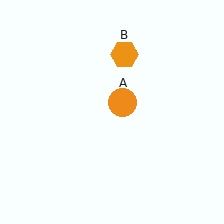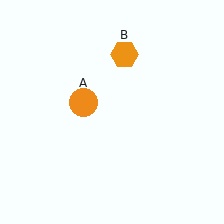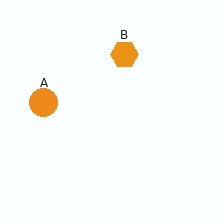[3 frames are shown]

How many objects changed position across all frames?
1 object changed position: orange circle (object A).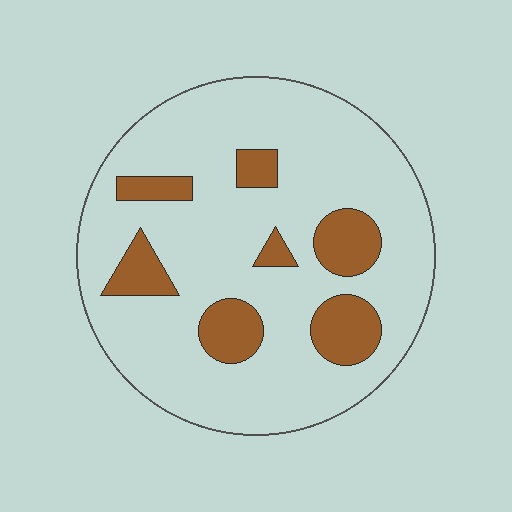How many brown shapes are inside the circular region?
7.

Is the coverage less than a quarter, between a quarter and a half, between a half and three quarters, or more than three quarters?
Less than a quarter.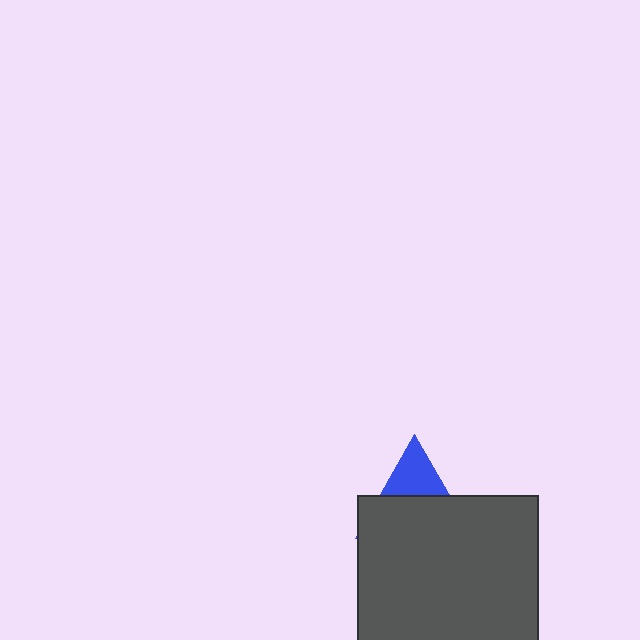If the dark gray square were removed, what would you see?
You would see the complete blue triangle.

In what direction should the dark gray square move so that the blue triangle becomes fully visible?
The dark gray square should move down. That is the shortest direction to clear the overlap and leave the blue triangle fully visible.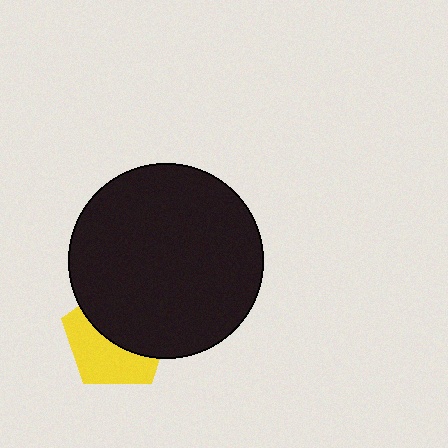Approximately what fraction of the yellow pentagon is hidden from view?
Roughly 54% of the yellow pentagon is hidden behind the black circle.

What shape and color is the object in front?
The object in front is a black circle.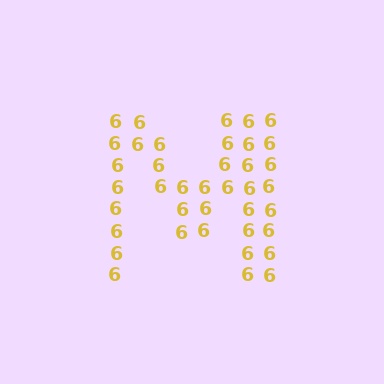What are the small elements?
The small elements are digit 6's.